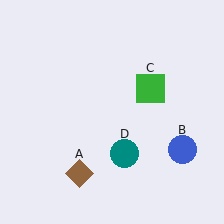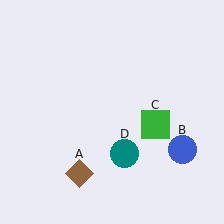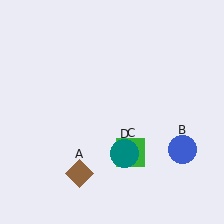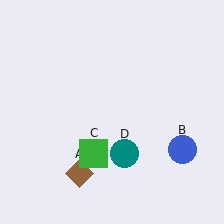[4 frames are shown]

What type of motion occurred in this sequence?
The green square (object C) rotated clockwise around the center of the scene.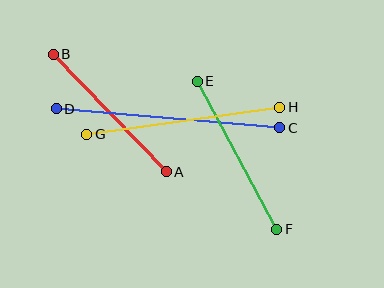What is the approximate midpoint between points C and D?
The midpoint is at approximately (168, 118) pixels.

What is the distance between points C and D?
The distance is approximately 224 pixels.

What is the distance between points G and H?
The distance is approximately 195 pixels.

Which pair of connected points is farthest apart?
Points C and D are farthest apart.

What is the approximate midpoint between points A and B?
The midpoint is at approximately (110, 113) pixels.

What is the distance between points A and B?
The distance is approximately 163 pixels.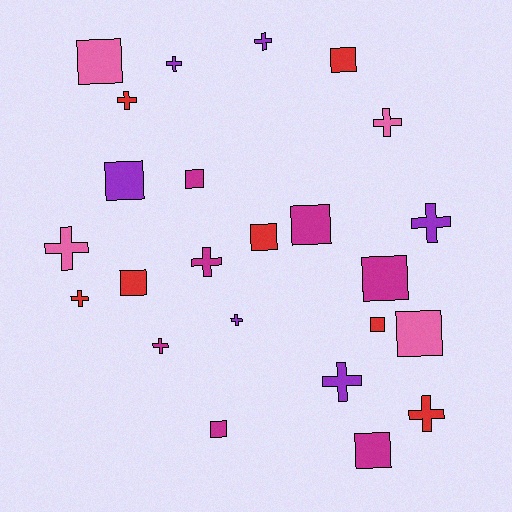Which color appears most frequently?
Magenta, with 7 objects.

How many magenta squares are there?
There are 5 magenta squares.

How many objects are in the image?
There are 24 objects.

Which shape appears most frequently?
Cross, with 12 objects.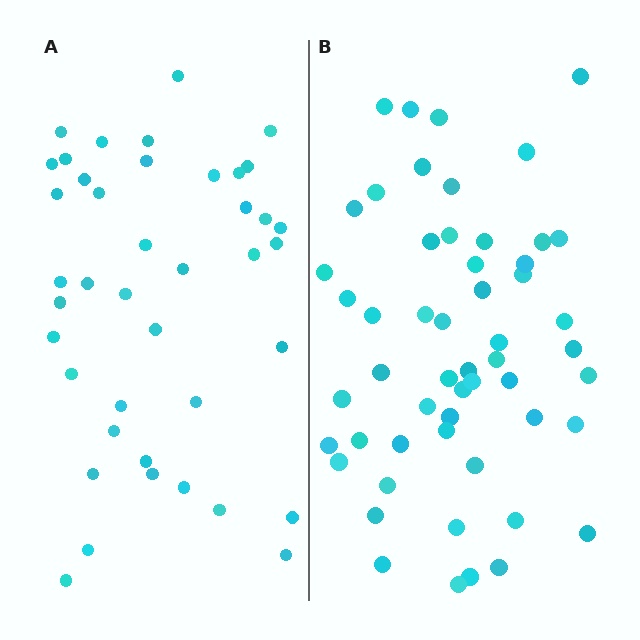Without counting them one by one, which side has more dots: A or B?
Region B (the right region) has more dots.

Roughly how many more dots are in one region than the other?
Region B has approximately 15 more dots than region A.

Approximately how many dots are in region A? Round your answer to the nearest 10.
About 40 dots. (The exact count is 41, which rounds to 40.)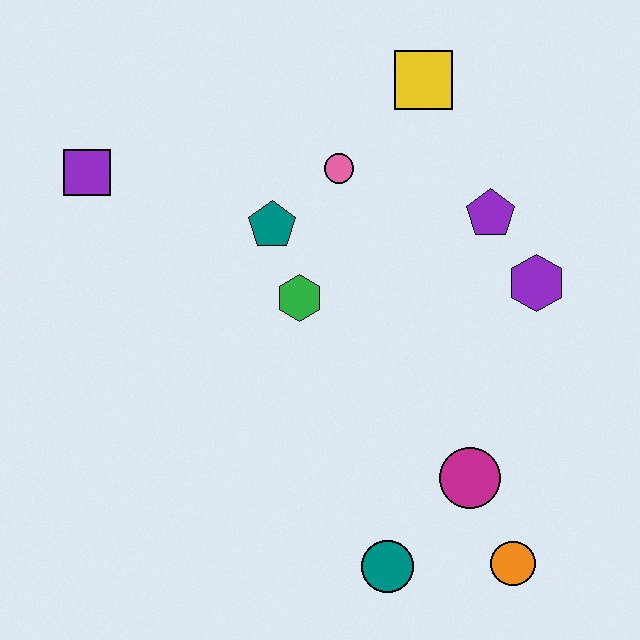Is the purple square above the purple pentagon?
Yes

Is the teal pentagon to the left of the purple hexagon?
Yes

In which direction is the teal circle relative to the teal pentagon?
The teal circle is below the teal pentagon.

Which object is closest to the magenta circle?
The orange circle is closest to the magenta circle.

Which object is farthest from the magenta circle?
The purple square is farthest from the magenta circle.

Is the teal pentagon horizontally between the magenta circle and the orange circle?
No